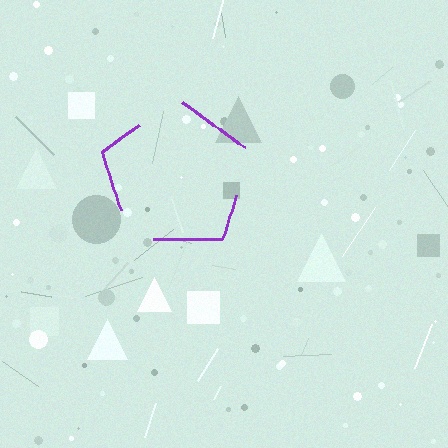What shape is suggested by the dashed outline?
The dashed outline suggests a pentagon.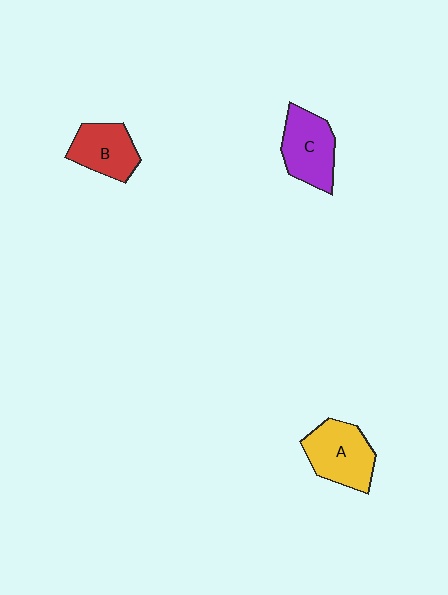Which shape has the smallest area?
Shape B (red).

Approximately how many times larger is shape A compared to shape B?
Approximately 1.2 times.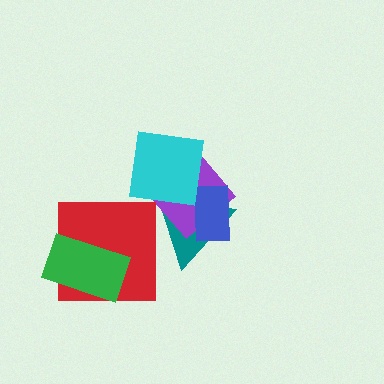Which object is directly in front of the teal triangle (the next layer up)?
The purple diamond is directly in front of the teal triangle.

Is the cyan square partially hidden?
No, no other shape covers it.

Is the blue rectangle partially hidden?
Yes, it is partially covered by another shape.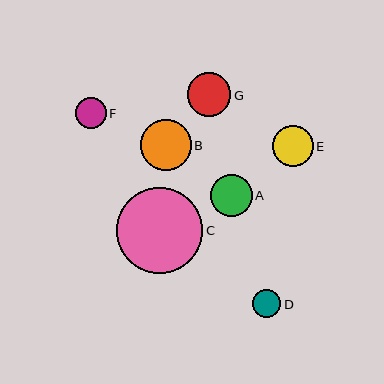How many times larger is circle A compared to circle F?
Circle A is approximately 1.4 times the size of circle F.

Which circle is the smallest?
Circle D is the smallest with a size of approximately 28 pixels.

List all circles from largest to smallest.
From largest to smallest: C, B, G, A, E, F, D.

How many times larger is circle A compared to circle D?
Circle A is approximately 1.5 times the size of circle D.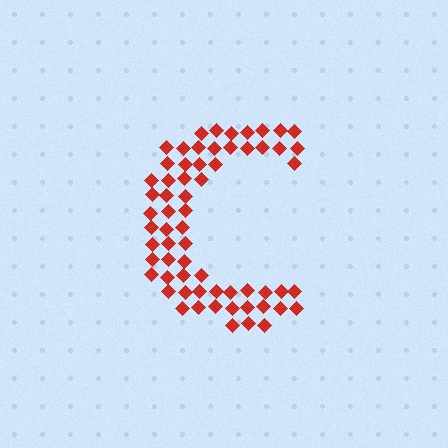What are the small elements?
The small elements are diamonds.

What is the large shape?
The large shape is the letter C.